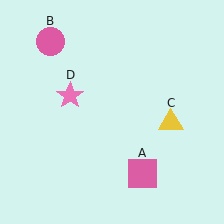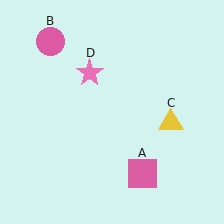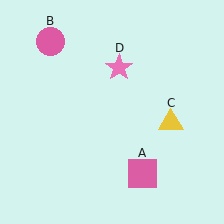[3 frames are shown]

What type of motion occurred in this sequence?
The pink star (object D) rotated clockwise around the center of the scene.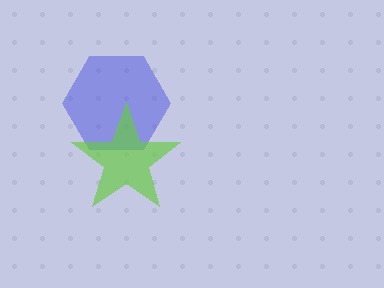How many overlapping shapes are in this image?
There are 2 overlapping shapes in the image.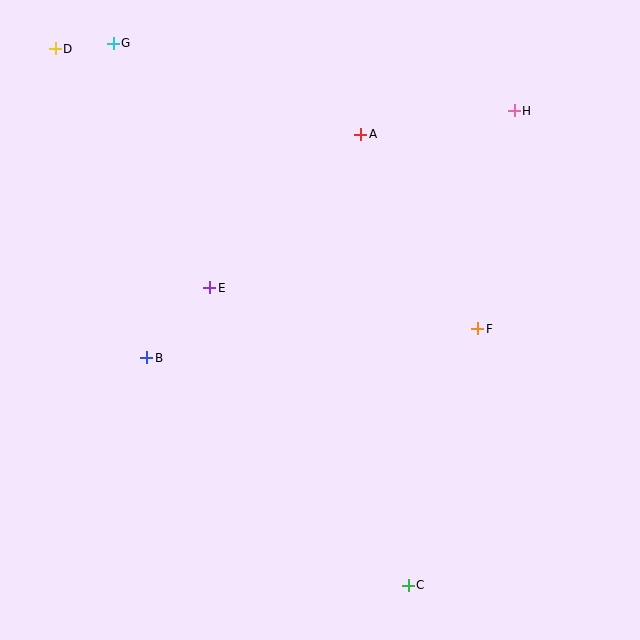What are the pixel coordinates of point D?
Point D is at (55, 49).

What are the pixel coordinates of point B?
Point B is at (147, 358).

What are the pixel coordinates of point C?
Point C is at (408, 585).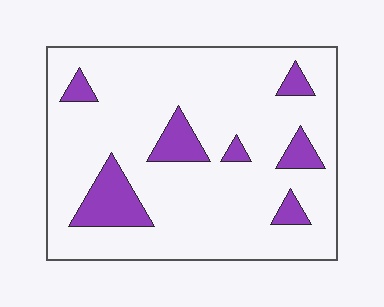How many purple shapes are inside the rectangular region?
7.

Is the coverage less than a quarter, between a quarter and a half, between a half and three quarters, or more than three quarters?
Less than a quarter.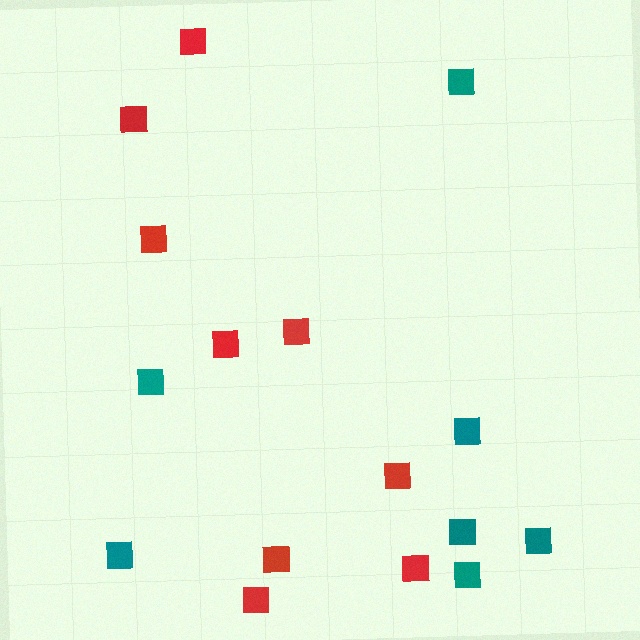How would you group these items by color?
There are 2 groups: one group of teal squares (7) and one group of red squares (9).